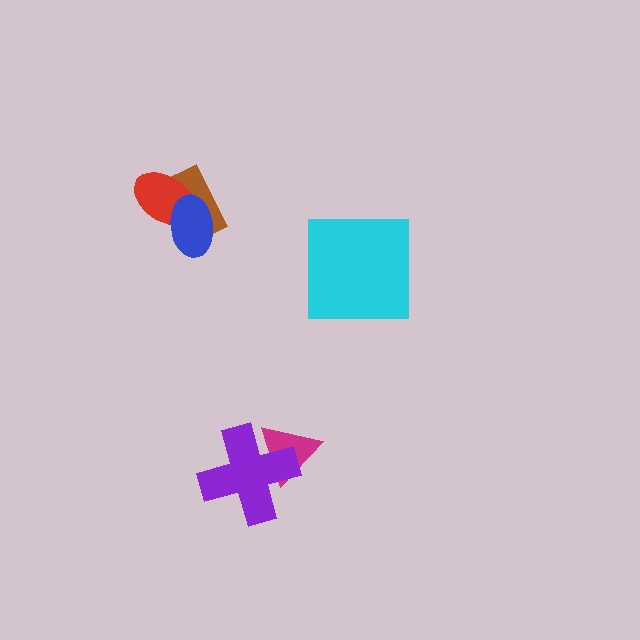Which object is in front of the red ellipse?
The blue ellipse is in front of the red ellipse.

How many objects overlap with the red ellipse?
2 objects overlap with the red ellipse.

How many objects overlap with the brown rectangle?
2 objects overlap with the brown rectangle.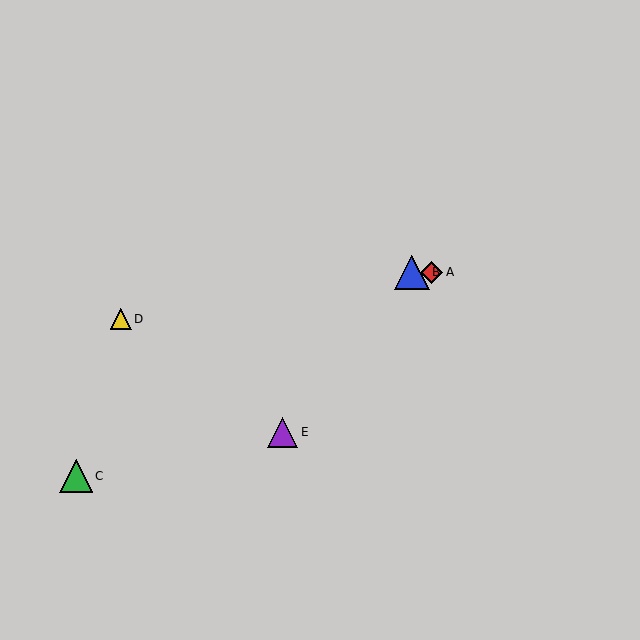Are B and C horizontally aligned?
No, B is at y≈272 and C is at y≈476.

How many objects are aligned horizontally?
2 objects (A, B) are aligned horizontally.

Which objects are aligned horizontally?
Objects A, B are aligned horizontally.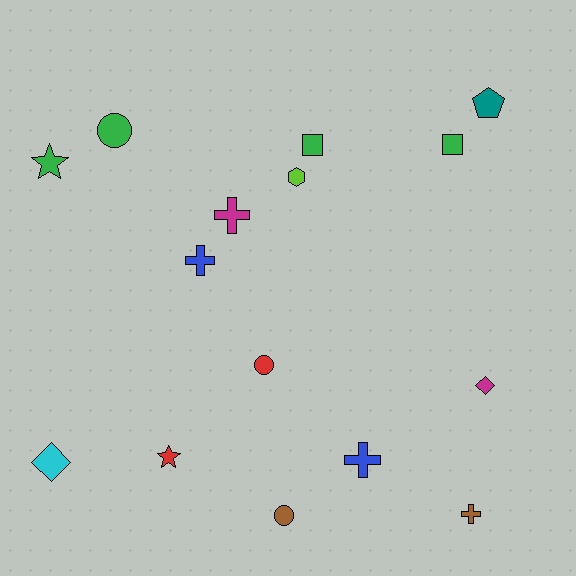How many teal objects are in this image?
There is 1 teal object.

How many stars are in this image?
There are 2 stars.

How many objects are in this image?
There are 15 objects.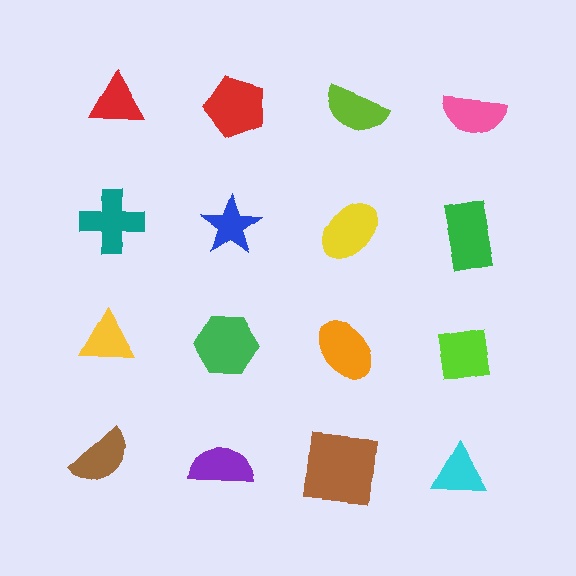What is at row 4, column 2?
A purple semicircle.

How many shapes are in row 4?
4 shapes.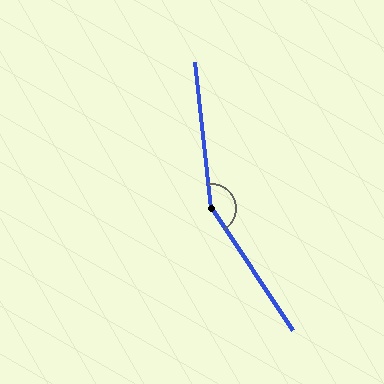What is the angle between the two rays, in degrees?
Approximately 152 degrees.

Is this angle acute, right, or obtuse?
It is obtuse.